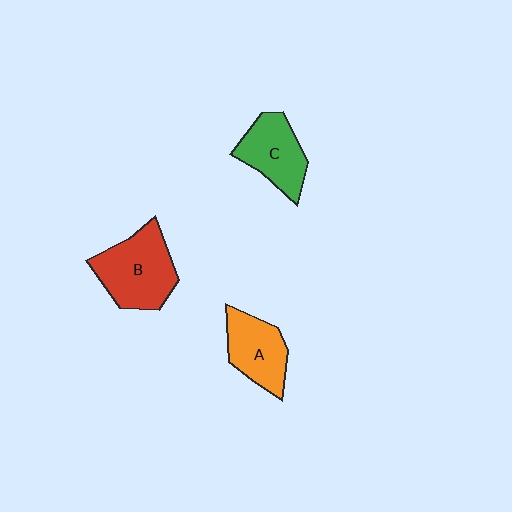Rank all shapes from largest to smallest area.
From largest to smallest: B (red), C (green), A (orange).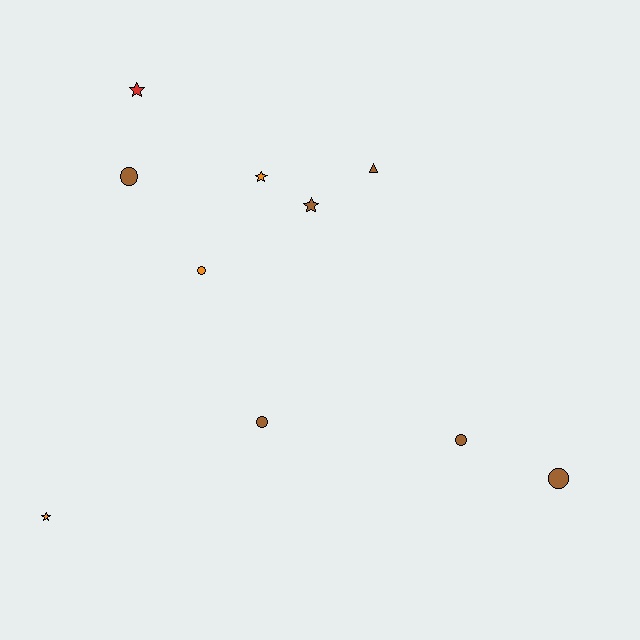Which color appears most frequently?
Brown, with 6 objects.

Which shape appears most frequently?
Circle, with 5 objects.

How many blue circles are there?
There are no blue circles.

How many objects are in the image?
There are 10 objects.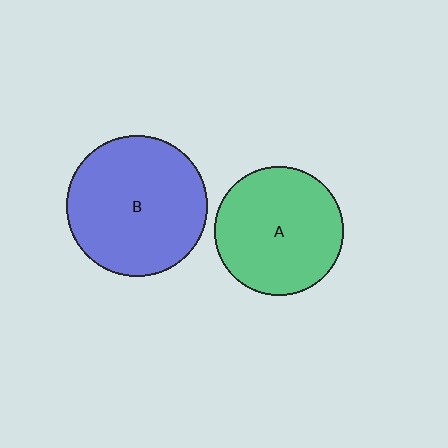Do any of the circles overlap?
No, none of the circles overlap.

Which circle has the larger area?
Circle B (blue).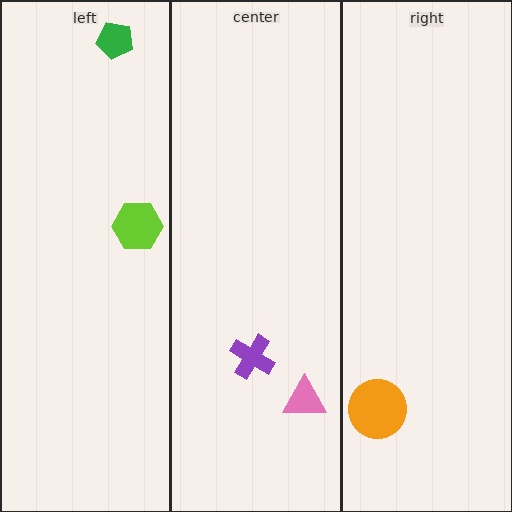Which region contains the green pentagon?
The left region.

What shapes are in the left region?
The green pentagon, the lime hexagon.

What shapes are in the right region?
The orange circle.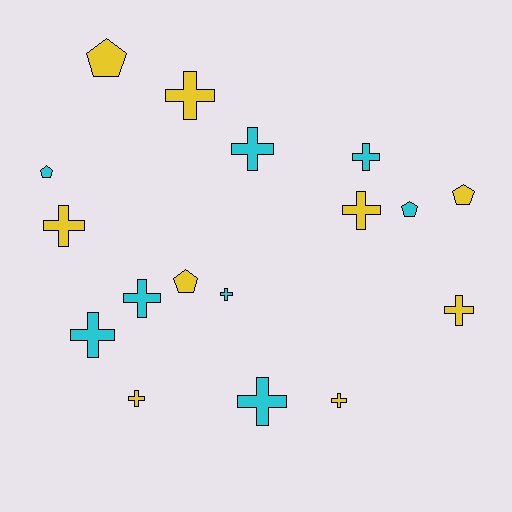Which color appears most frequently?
Yellow, with 9 objects.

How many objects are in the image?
There are 17 objects.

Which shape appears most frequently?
Cross, with 12 objects.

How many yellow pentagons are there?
There are 3 yellow pentagons.